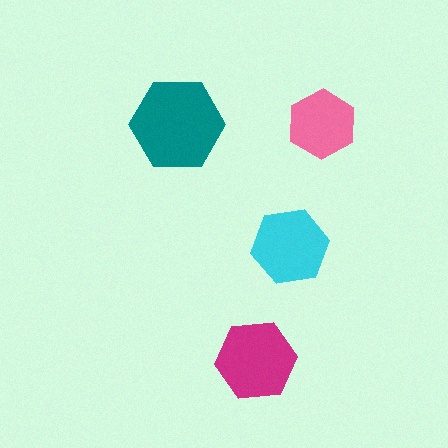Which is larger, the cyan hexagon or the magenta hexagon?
The magenta one.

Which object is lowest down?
The magenta hexagon is bottommost.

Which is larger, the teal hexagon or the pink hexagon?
The teal one.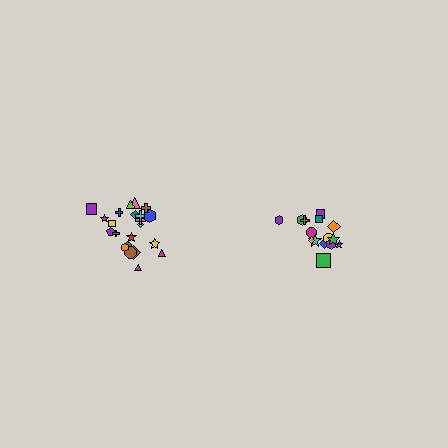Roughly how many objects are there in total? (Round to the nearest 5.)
Roughly 35 objects in total.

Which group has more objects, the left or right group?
The left group.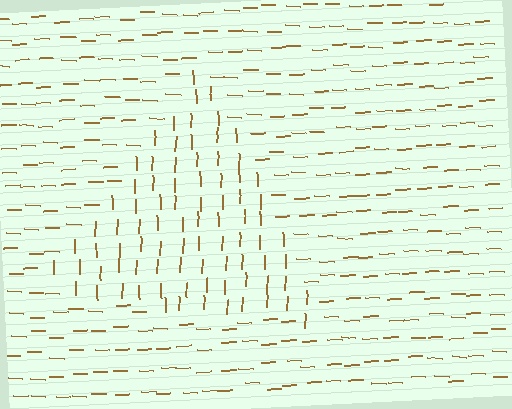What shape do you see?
I see a triangle.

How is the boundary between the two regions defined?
The boundary is defined purely by a change in line orientation (approximately 89 degrees difference). All lines are the same color and thickness.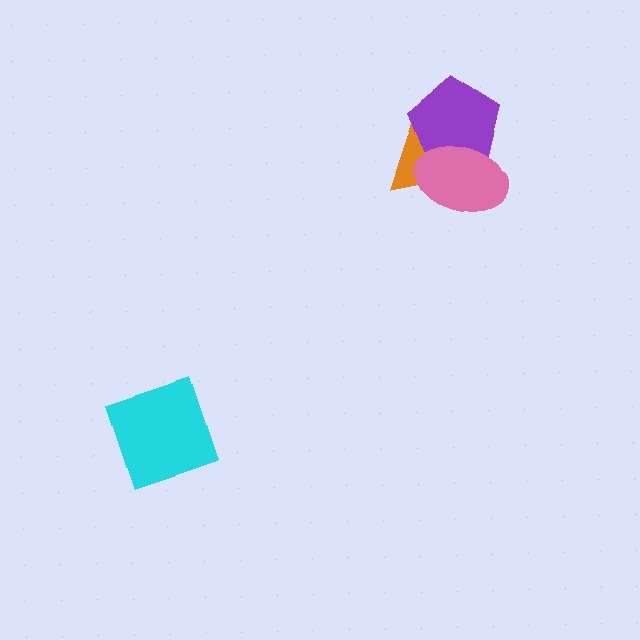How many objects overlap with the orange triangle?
2 objects overlap with the orange triangle.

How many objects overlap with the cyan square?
0 objects overlap with the cyan square.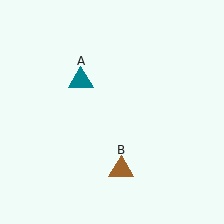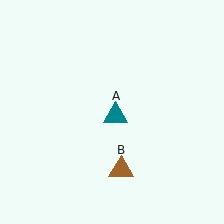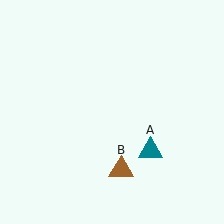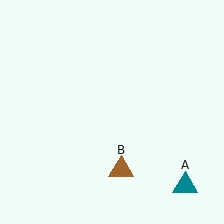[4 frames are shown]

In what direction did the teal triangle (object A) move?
The teal triangle (object A) moved down and to the right.